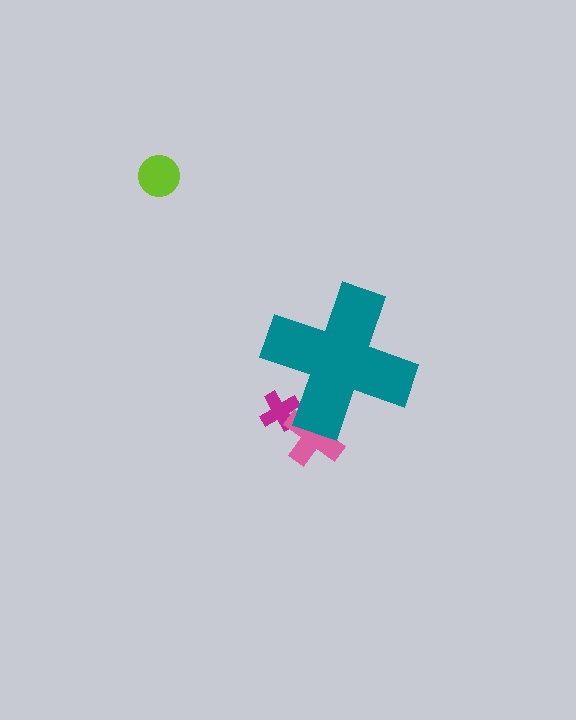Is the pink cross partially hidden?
Yes, the pink cross is partially hidden behind the teal cross.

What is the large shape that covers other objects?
A teal cross.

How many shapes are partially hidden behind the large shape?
2 shapes are partially hidden.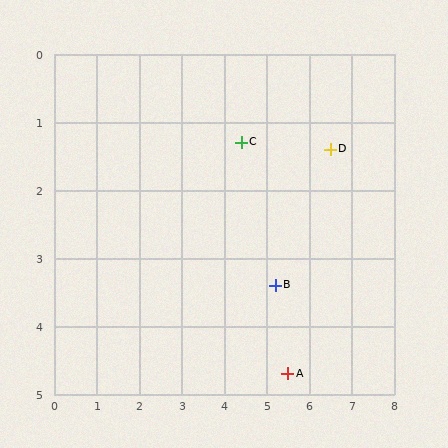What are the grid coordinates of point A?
Point A is at approximately (5.5, 4.7).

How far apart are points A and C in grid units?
Points A and C are about 3.6 grid units apart.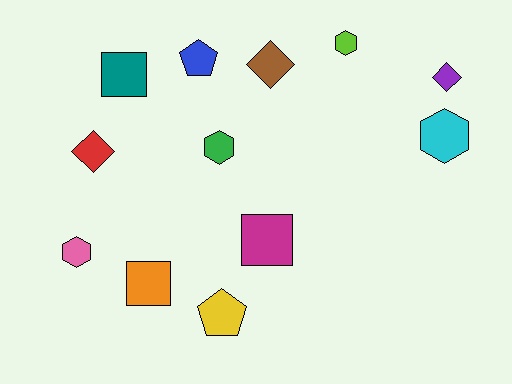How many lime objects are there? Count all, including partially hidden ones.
There is 1 lime object.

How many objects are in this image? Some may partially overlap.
There are 12 objects.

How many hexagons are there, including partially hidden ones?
There are 4 hexagons.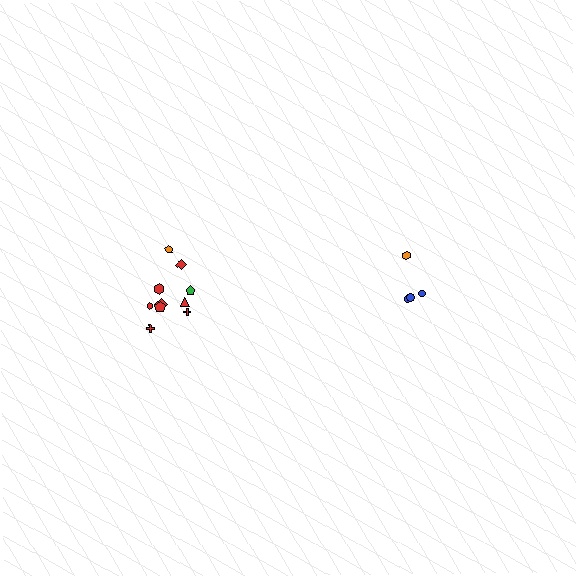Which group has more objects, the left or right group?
The left group.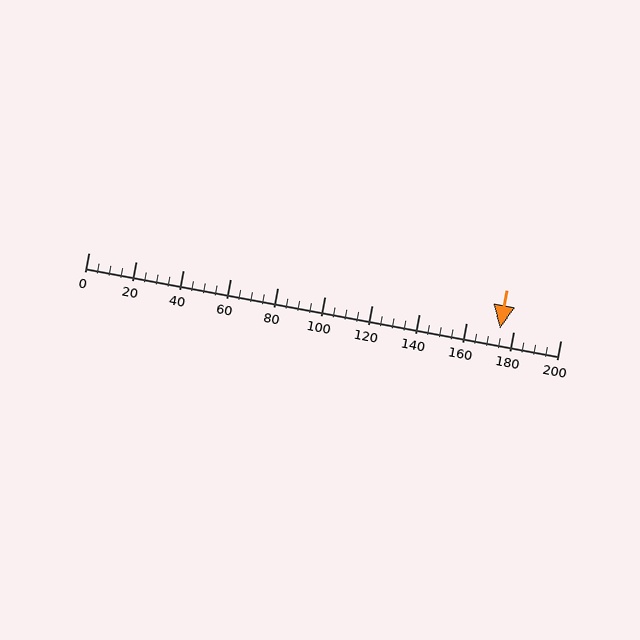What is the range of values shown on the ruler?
The ruler shows values from 0 to 200.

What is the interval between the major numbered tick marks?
The major tick marks are spaced 20 units apart.